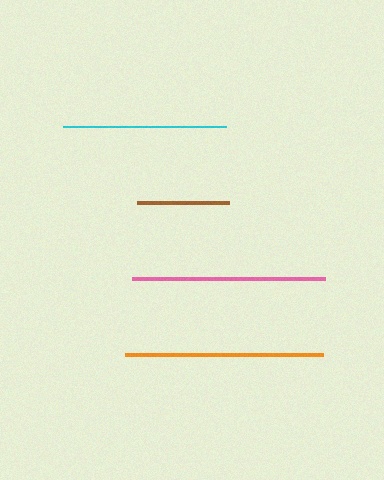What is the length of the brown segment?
The brown segment is approximately 92 pixels long.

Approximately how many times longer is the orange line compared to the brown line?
The orange line is approximately 2.1 times the length of the brown line.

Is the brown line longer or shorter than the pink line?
The pink line is longer than the brown line.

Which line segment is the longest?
The orange line is the longest at approximately 198 pixels.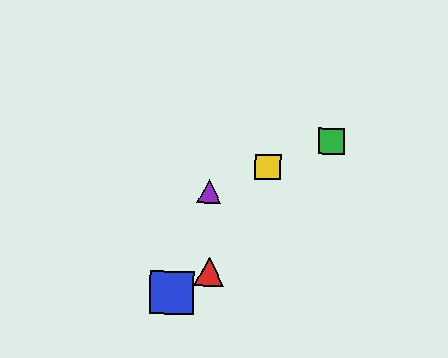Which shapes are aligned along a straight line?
The green square, the yellow square, the purple triangle are aligned along a straight line.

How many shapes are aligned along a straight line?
3 shapes (the green square, the yellow square, the purple triangle) are aligned along a straight line.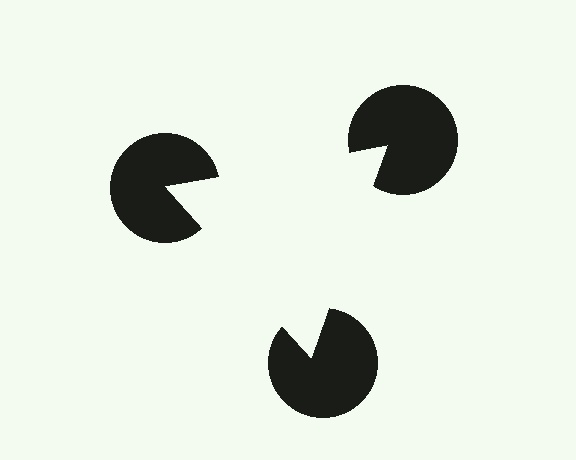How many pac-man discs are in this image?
There are 3 — one at each vertex of the illusory triangle.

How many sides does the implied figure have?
3 sides.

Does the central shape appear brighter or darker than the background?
It typically appears slightly brighter than the background, even though no actual brightness change is drawn.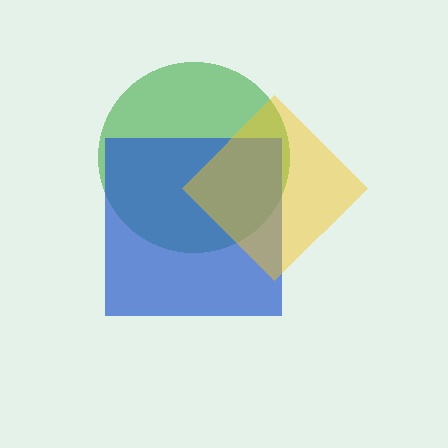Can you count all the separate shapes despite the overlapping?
Yes, there are 3 separate shapes.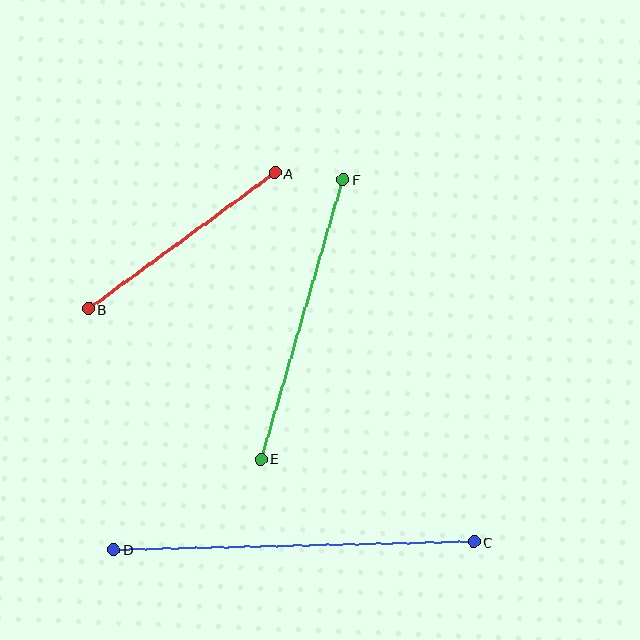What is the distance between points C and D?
The distance is approximately 360 pixels.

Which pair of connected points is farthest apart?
Points C and D are farthest apart.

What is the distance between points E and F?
The distance is approximately 291 pixels.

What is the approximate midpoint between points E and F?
The midpoint is at approximately (302, 319) pixels.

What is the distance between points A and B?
The distance is approximately 231 pixels.